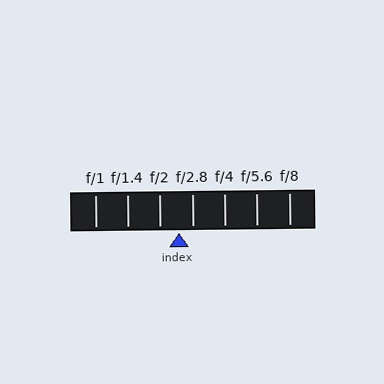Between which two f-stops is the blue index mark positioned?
The index mark is between f/2 and f/2.8.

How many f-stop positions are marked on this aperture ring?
There are 7 f-stop positions marked.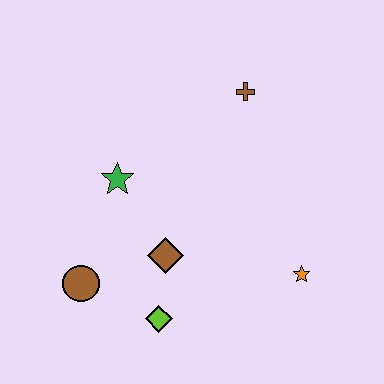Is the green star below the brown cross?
Yes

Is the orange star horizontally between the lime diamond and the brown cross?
No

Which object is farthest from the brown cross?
The brown circle is farthest from the brown cross.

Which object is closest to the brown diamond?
The lime diamond is closest to the brown diamond.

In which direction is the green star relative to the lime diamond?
The green star is above the lime diamond.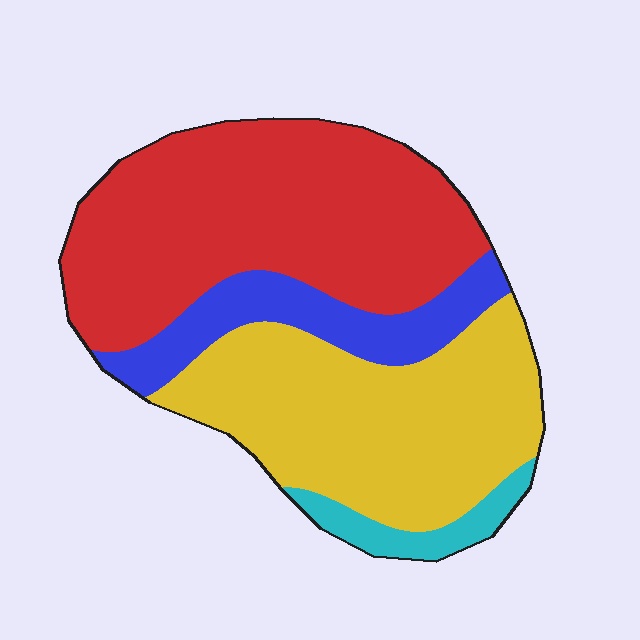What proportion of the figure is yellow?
Yellow takes up about three eighths (3/8) of the figure.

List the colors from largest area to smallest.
From largest to smallest: red, yellow, blue, cyan.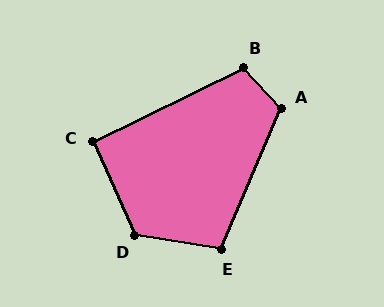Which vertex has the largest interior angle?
D, at approximately 123 degrees.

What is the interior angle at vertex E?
Approximately 104 degrees (obtuse).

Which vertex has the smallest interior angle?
C, at approximately 92 degrees.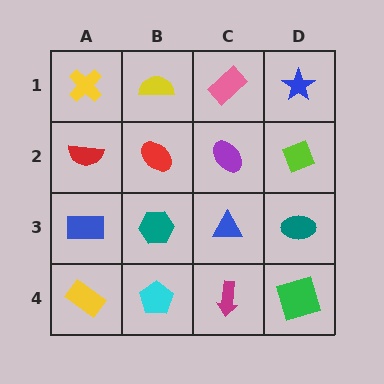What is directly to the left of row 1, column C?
A yellow semicircle.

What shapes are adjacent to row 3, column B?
A red ellipse (row 2, column B), a cyan pentagon (row 4, column B), a blue rectangle (row 3, column A), a blue triangle (row 3, column C).